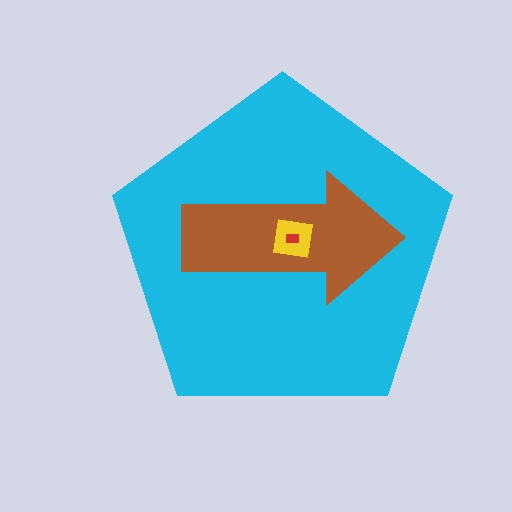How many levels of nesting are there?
4.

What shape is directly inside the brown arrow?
The yellow square.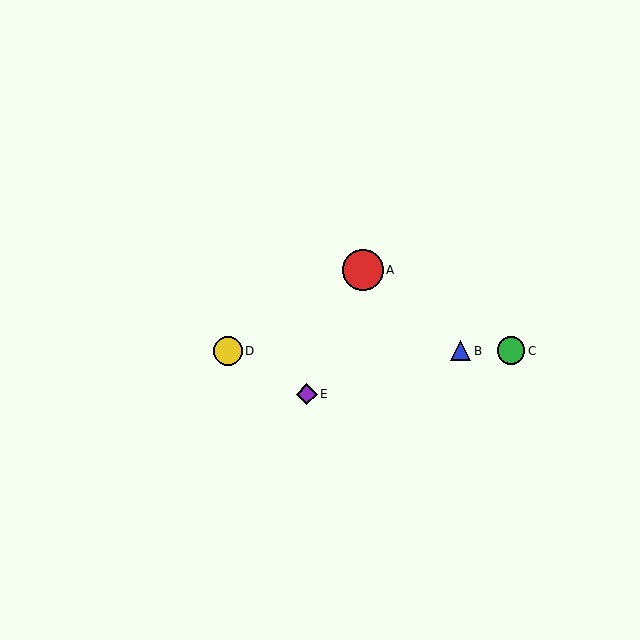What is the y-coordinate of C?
Object C is at y≈351.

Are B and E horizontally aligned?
No, B is at y≈351 and E is at y≈394.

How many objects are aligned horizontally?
3 objects (B, C, D) are aligned horizontally.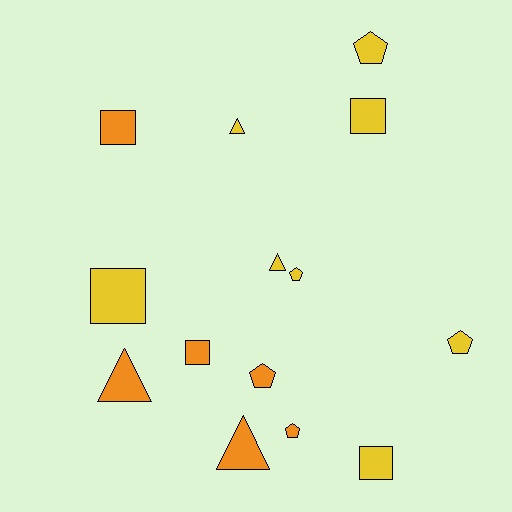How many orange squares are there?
There are 2 orange squares.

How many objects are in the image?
There are 14 objects.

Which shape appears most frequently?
Square, with 5 objects.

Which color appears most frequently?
Yellow, with 8 objects.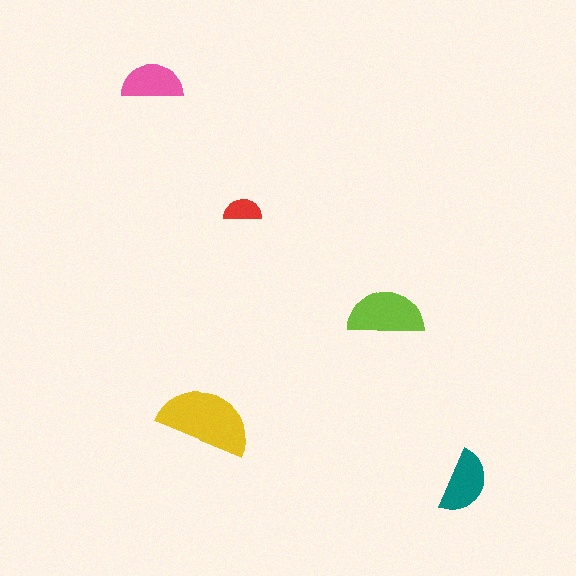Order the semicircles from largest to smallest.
the yellow one, the lime one, the teal one, the pink one, the red one.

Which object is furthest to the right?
The teal semicircle is rightmost.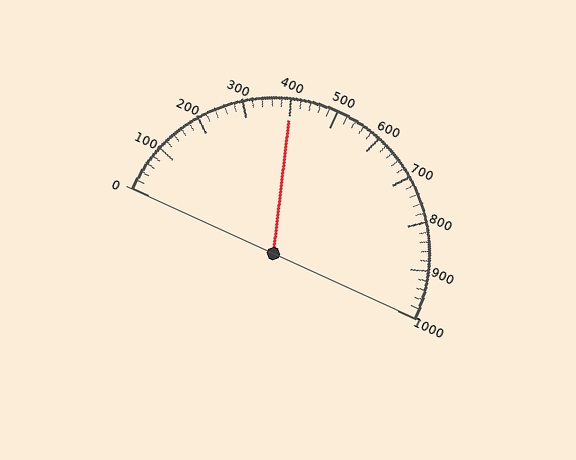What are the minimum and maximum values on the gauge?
The gauge ranges from 0 to 1000.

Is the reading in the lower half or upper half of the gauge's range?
The reading is in the lower half of the range (0 to 1000).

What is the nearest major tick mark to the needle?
The nearest major tick mark is 400.